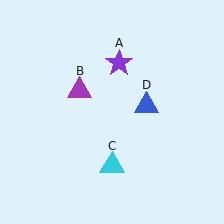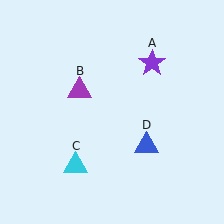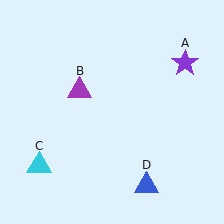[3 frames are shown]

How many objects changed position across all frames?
3 objects changed position: purple star (object A), cyan triangle (object C), blue triangle (object D).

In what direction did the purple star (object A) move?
The purple star (object A) moved right.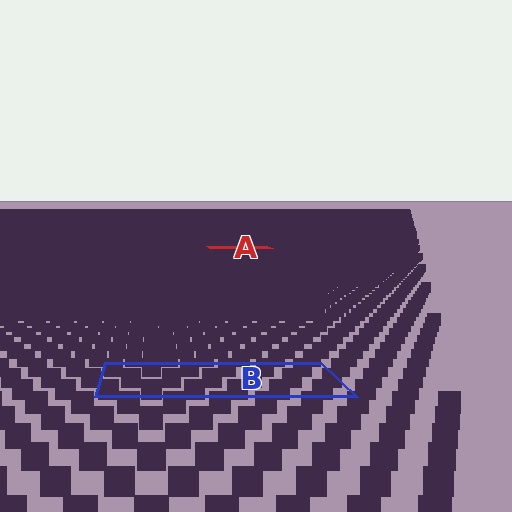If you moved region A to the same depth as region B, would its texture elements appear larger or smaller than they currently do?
They would appear larger. At a closer depth, the same texture elements are projected at a bigger on-screen size.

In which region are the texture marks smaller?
The texture marks are smaller in region A, because it is farther away.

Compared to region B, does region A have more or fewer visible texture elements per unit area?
Region A has more texture elements per unit area — they are packed more densely because it is farther away.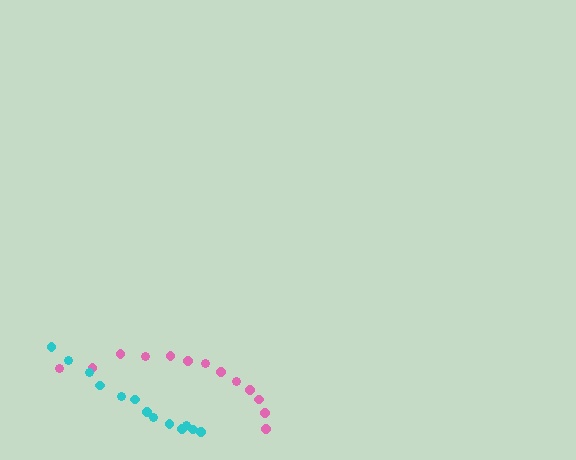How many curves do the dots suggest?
There are 2 distinct paths.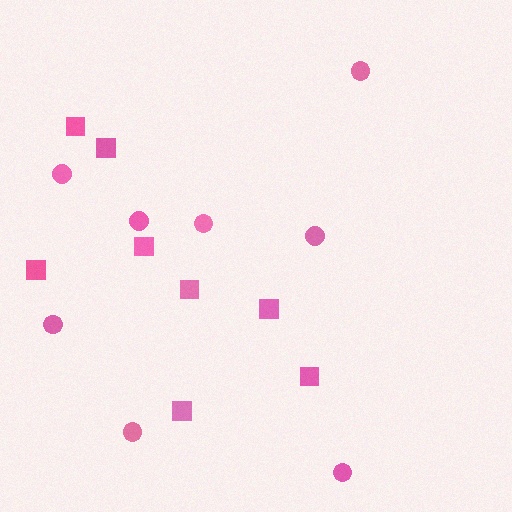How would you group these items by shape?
There are 2 groups: one group of squares (8) and one group of circles (8).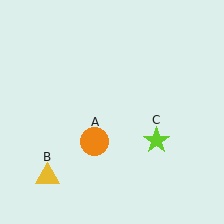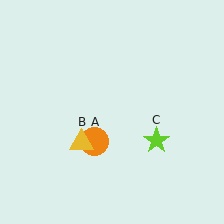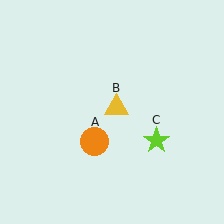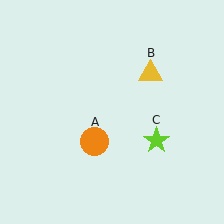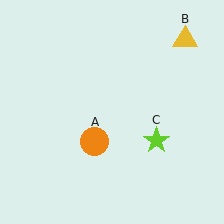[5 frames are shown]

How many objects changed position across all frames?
1 object changed position: yellow triangle (object B).